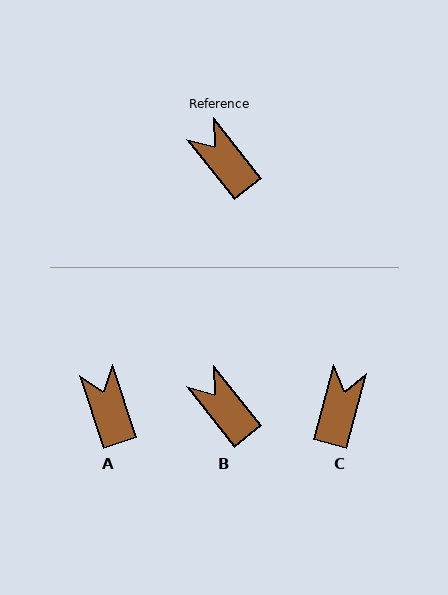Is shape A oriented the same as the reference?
No, it is off by about 20 degrees.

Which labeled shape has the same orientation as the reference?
B.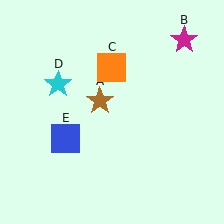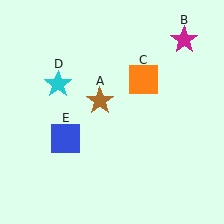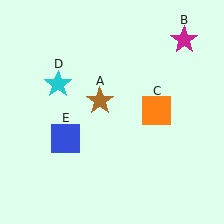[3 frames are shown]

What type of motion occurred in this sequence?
The orange square (object C) rotated clockwise around the center of the scene.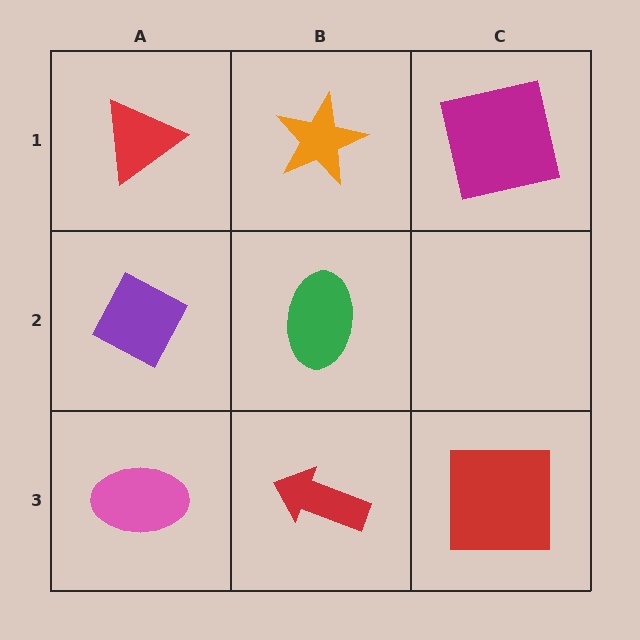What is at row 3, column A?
A pink ellipse.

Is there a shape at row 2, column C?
No, that cell is empty.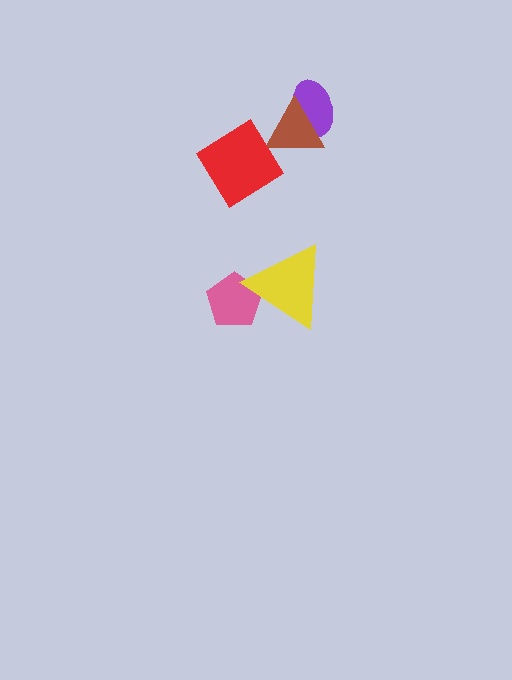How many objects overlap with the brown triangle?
2 objects overlap with the brown triangle.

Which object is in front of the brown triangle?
The red diamond is in front of the brown triangle.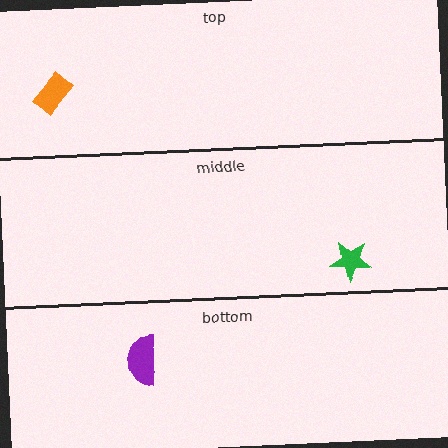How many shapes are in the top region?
1.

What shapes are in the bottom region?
The purple semicircle.